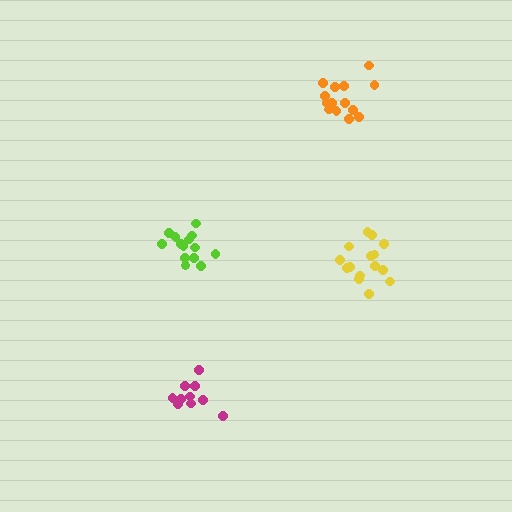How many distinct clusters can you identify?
There are 4 distinct clusters.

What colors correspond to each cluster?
The clusters are colored: yellow, magenta, orange, lime.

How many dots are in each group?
Group 1: 15 dots, Group 2: 10 dots, Group 3: 14 dots, Group 4: 14 dots (53 total).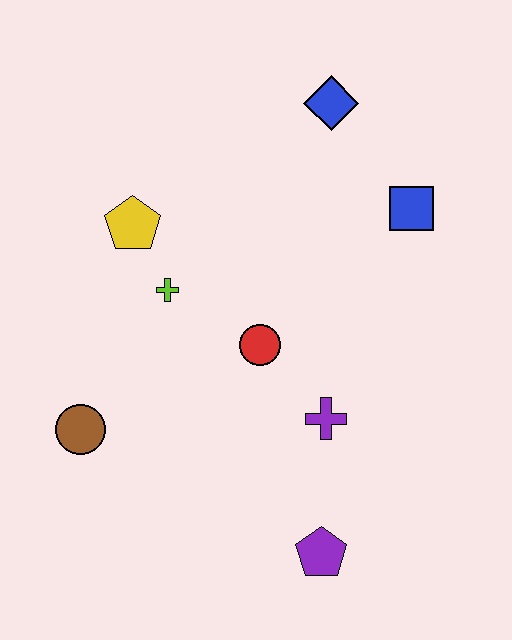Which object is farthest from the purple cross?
The blue diamond is farthest from the purple cross.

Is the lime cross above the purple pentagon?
Yes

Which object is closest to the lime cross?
The yellow pentagon is closest to the lime cross.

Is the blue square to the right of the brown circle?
Yes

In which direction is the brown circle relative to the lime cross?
The brown circle is below the lime cross.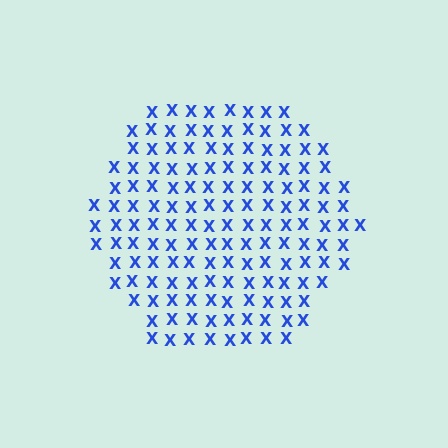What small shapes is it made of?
It is made of small letter X's.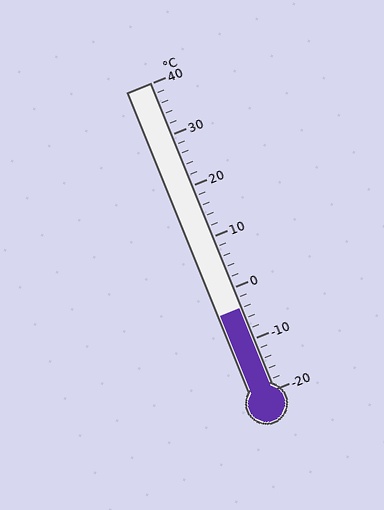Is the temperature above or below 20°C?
The temperature is below 20°C.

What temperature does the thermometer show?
The thermometer shows approximately -4°C.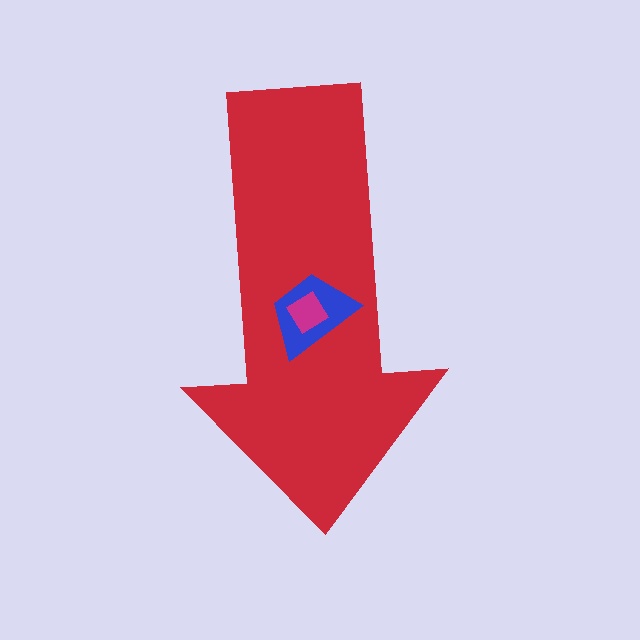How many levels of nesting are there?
3.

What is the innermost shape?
The magenta diamond.